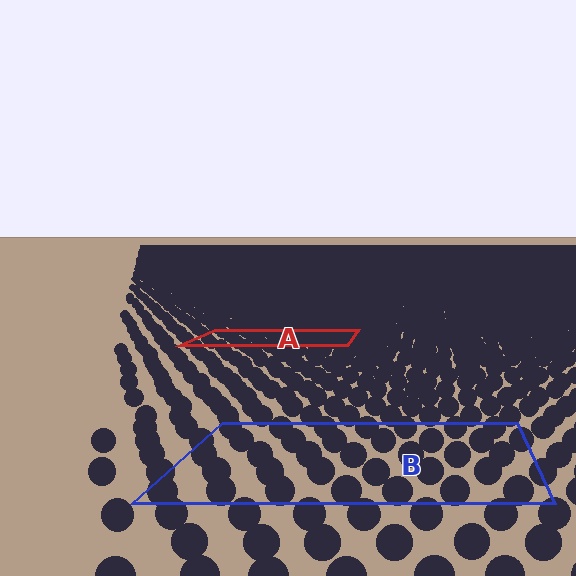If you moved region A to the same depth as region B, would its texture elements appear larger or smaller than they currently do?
They would appear larger. At a closer depth, the same texture elements are projected at a bigger on-screen size.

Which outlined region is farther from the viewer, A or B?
Region A is farther from the viewer — the texture elements inside it appear smaller and more densely packed.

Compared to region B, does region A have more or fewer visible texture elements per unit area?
Region A has more texture elements per unit area — they are packed more densely because it is farther away.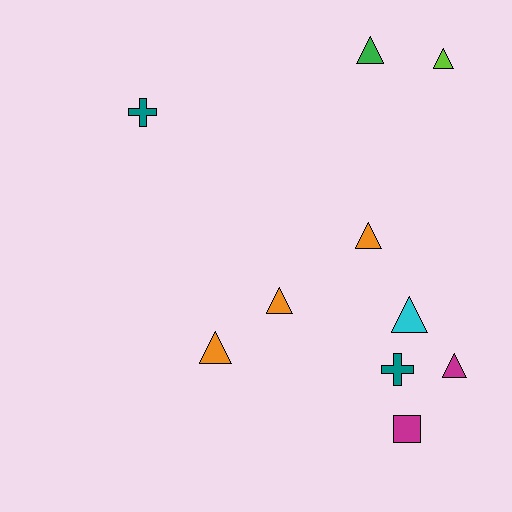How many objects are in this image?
There are 10 objects.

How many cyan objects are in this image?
There is 1 cyan object.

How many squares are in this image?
There is 1 square.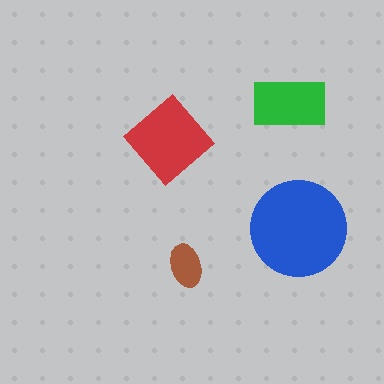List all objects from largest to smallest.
The blue circle, the red diamond, the green rectangle, the brown ellipse.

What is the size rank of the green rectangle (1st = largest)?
3rd.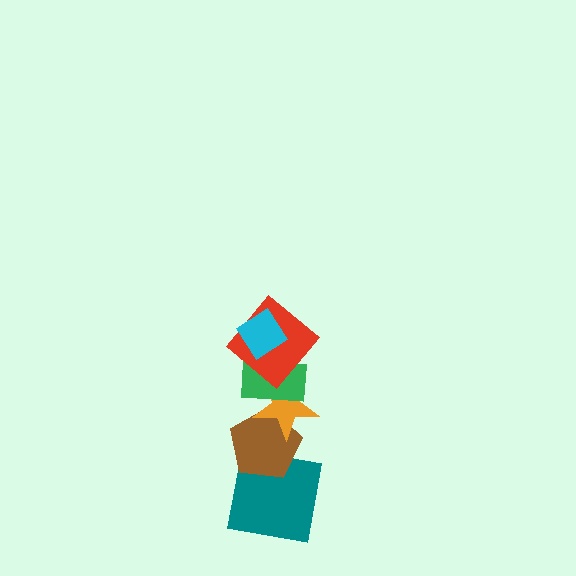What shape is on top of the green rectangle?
The red diamond is on top of the green rectangle.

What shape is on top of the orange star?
The green rectangle is on top of the orange star.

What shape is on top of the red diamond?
The cyan diamond is on top of the red diamond.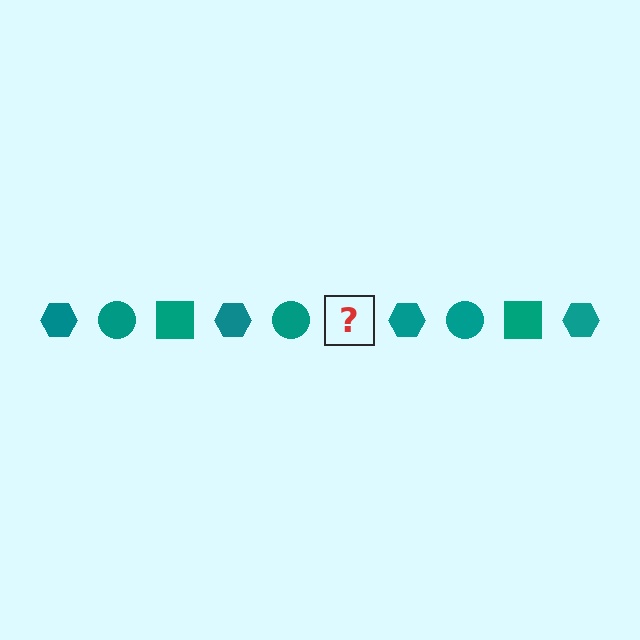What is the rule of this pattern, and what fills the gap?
The rule is that the pattern cycles through hexagon, circle, square shapes in teal. The gap should be filled with a teal square.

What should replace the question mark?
The question mark should be replaced with a teal square.